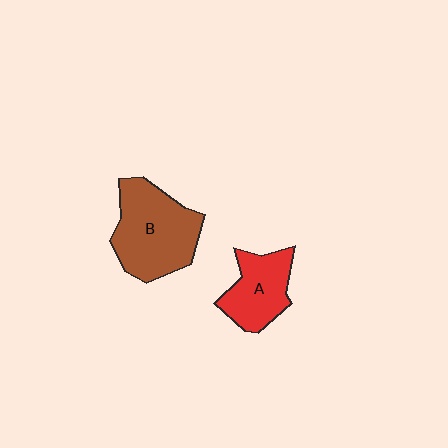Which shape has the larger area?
Shape B (brown).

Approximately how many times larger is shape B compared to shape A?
Approximately 1.6 times.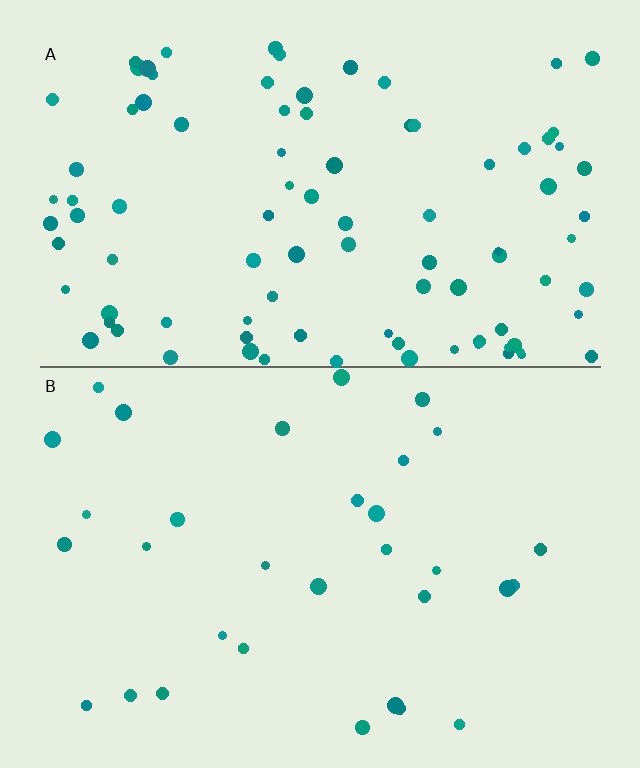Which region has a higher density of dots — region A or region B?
A (the top).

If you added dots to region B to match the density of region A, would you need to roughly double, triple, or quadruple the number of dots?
Approximately triple.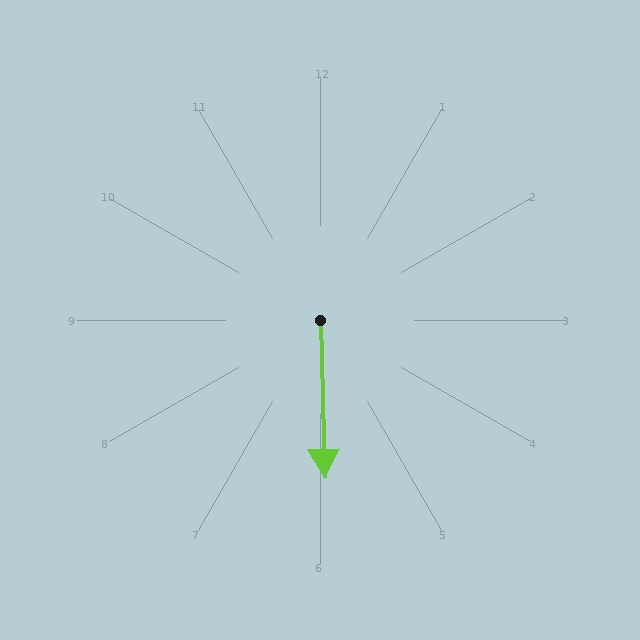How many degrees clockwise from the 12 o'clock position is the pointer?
Approximately 179 degrees.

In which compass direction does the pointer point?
South.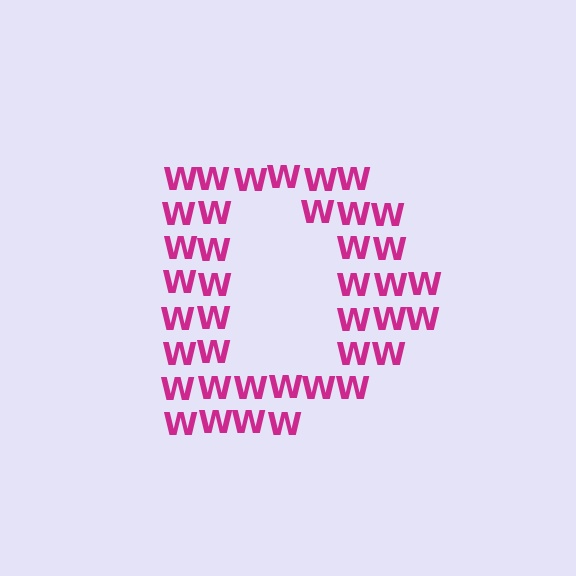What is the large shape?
The large shape is the letter D.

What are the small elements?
The small elements are letter W's.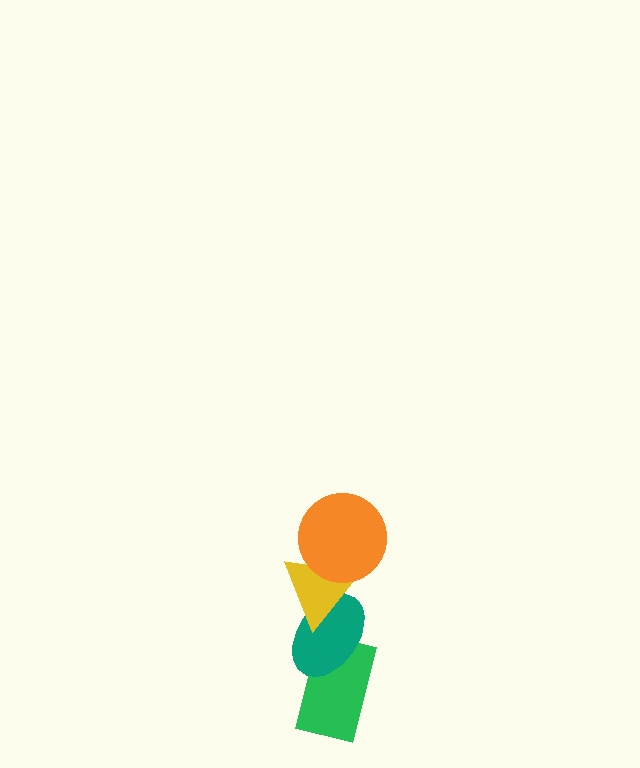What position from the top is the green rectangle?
The green rectangle is 4th from the top.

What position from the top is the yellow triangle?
The yellow triangle is 2nd from the top.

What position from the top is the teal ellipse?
The teal ellipse is 3rd from the top.